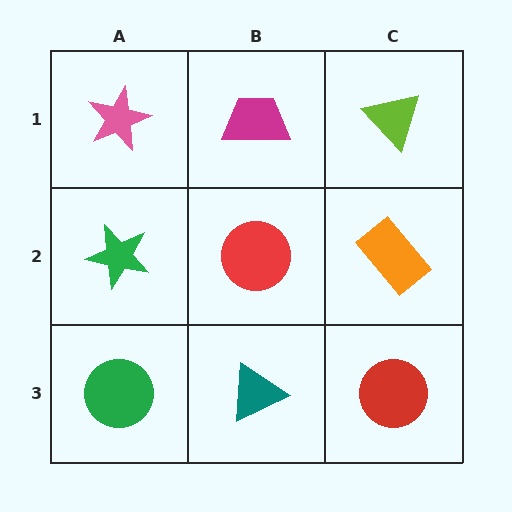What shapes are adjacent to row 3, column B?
A red circle (row 2, column B), a green circle (row 3, column A), a red circle (row 3, column C).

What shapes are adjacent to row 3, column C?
An orange rectangle (row 2, column C), a teal triangle (row 3, column B).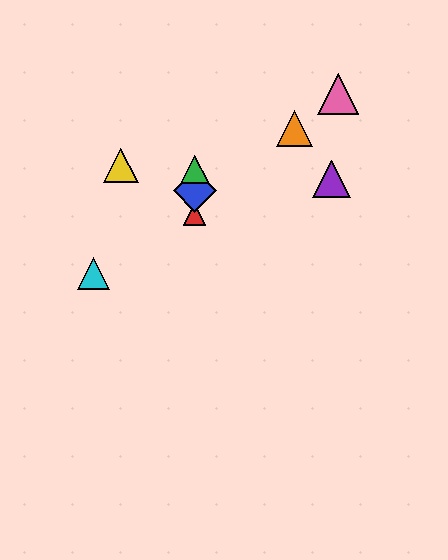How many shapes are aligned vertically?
3 shapes (the red triangle, the blue diamond, the green triangle) are aligned vertically.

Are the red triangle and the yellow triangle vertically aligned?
No, the red triangle is at x≈195 and the yellow triangle is at x≈121.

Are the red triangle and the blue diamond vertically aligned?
Yes, both are at x≈195.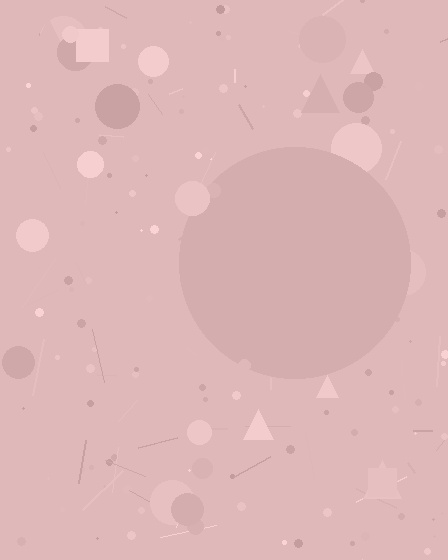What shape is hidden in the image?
A circle is hidden in the image.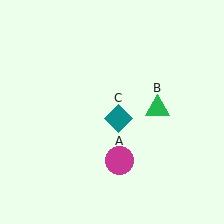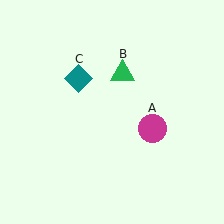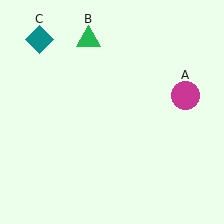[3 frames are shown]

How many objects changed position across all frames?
3 objects changed position: magenta circle (object A), green triangle (object B), teal diamond (object C).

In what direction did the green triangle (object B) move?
The green triangle (object B) moved up and to the left.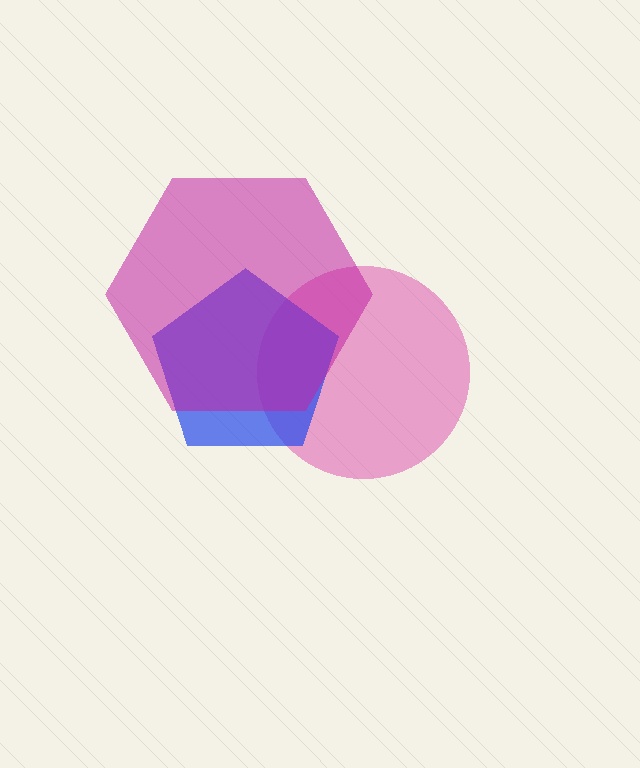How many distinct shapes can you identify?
There are 3 distinct shapes: a pink circle, a blue pentagon, a magenta hexagon.